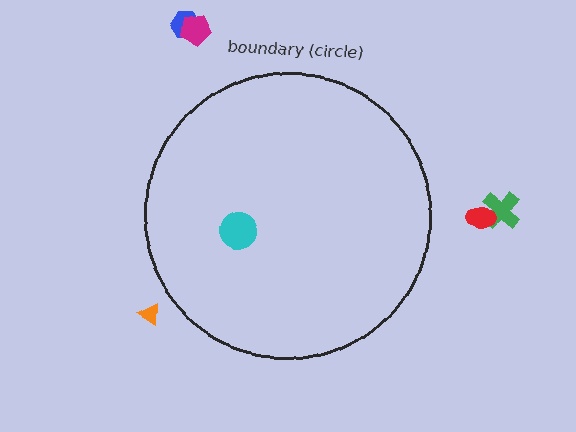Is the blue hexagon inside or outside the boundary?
Outside.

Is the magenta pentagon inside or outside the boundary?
Outside.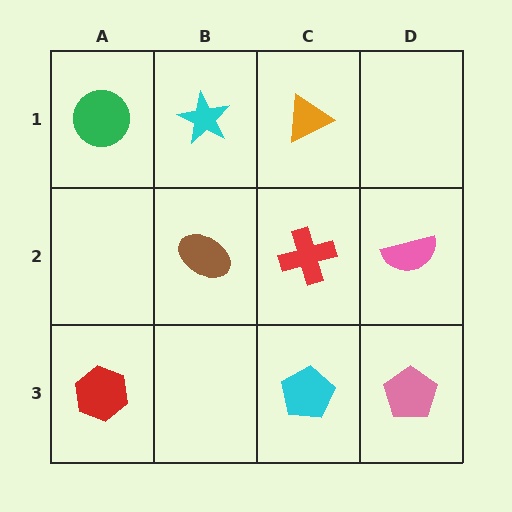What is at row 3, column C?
A cyan pentagon.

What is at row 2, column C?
A red cross.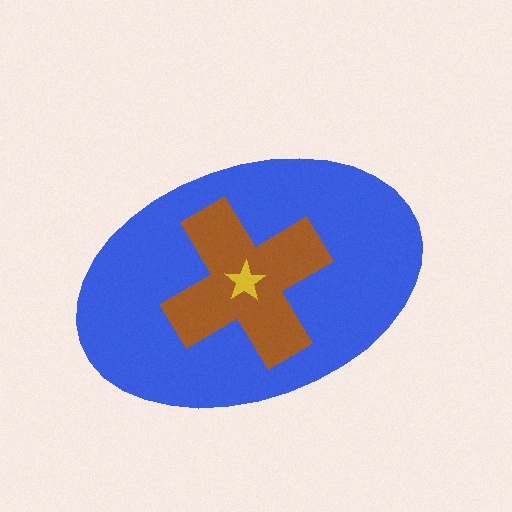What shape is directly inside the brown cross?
The yellow star.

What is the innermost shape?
The yellow star.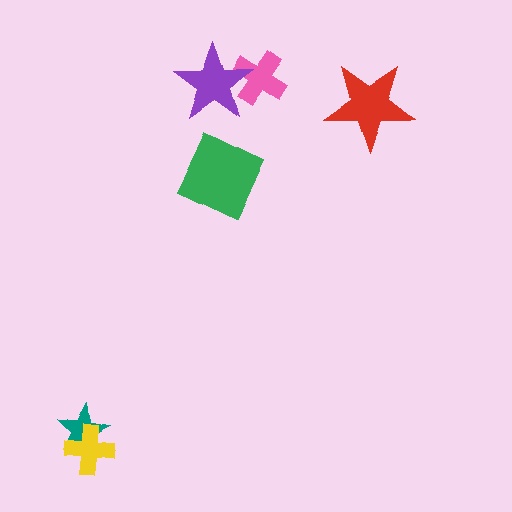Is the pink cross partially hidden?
Yes, it is partially covered by another shape.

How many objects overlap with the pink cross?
1 object overlaps with the pink cross.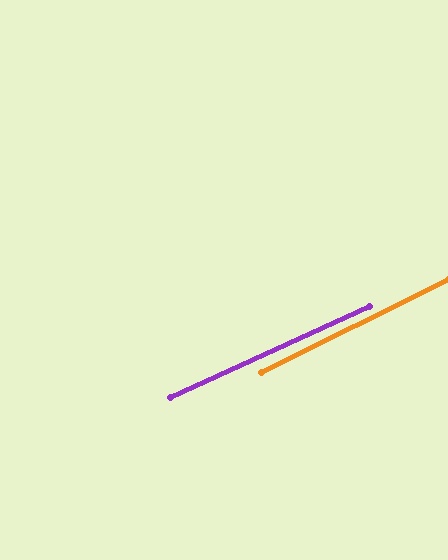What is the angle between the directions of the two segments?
Approximately 2 degrees.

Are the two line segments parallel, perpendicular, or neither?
Parallel — their directions differ by only 2.0°.